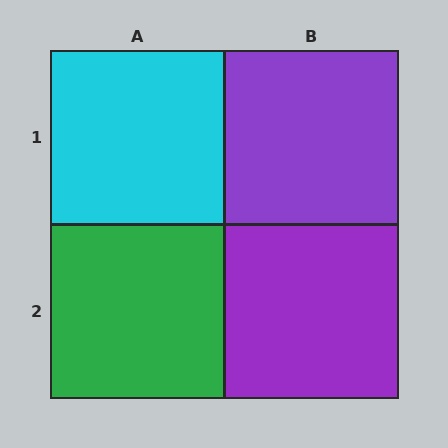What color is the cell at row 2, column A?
Green.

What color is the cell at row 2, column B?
Purple.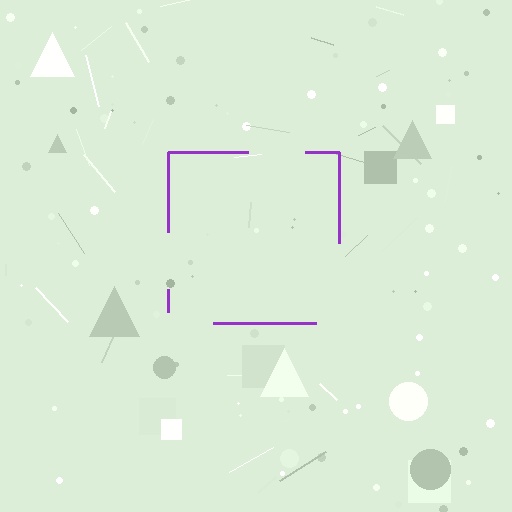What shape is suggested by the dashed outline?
The dashed outline suggests a square.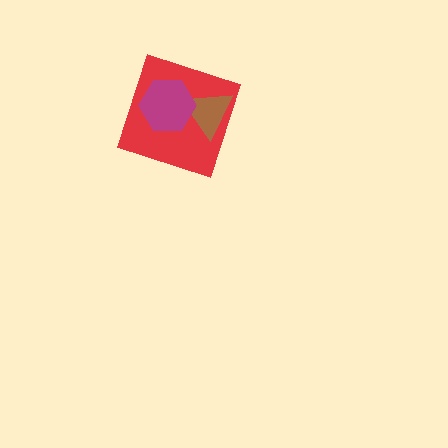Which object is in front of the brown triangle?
The magenta hexagon is in front of the brown triangle.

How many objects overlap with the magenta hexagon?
2 objects overlap with the magenta hexagon.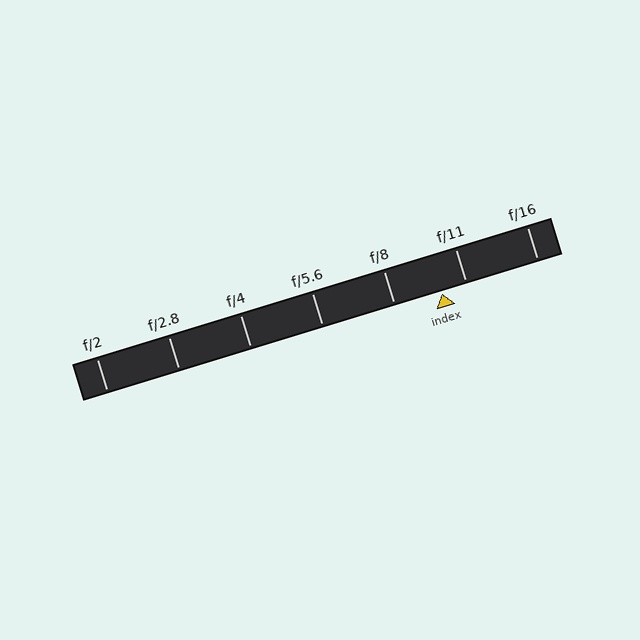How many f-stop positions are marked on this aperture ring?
There are 7 f-stop positions marked.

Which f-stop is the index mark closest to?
The index mark is closest to f/11.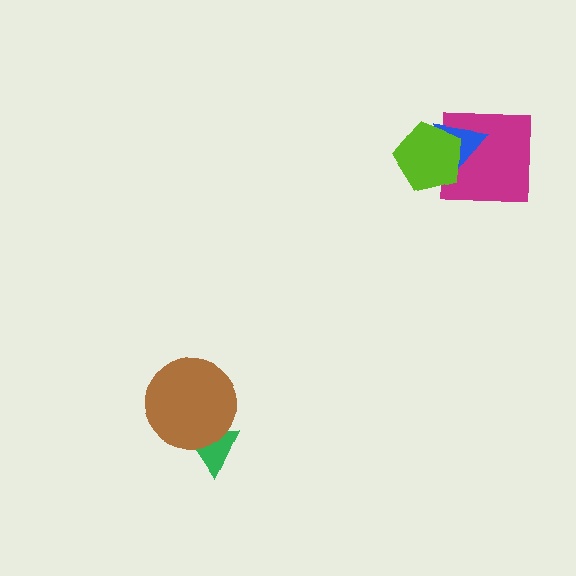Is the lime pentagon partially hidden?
No, no other shape covers it.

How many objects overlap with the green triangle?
1 object overlaps with the green triangle.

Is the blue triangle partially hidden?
Yes, it is partially covered by another shape.